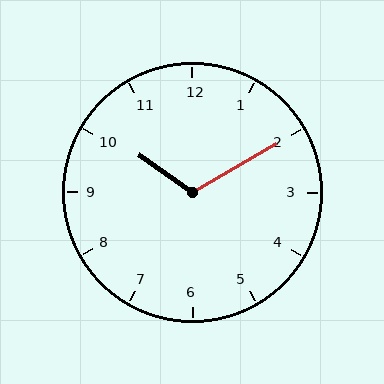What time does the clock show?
10:10.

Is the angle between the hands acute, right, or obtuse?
It is obtuse.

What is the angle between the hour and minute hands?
Approximately 115 degrees.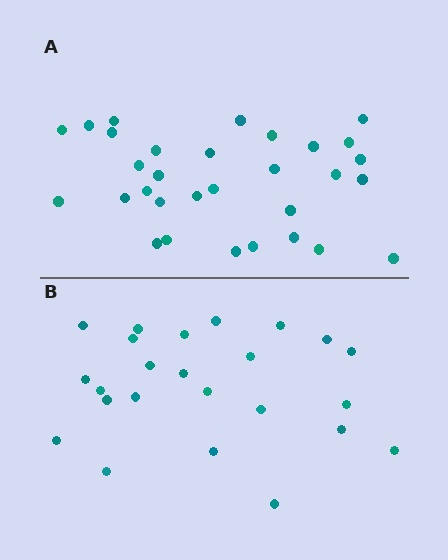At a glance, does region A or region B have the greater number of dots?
Region A (the top region) has more dots.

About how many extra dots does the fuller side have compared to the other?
Region A has roughly 8 or so more dots than region B.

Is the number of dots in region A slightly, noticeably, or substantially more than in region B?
Region A has noticeably more, but not dramatically so. The ratio is roughly 1.3 to 1.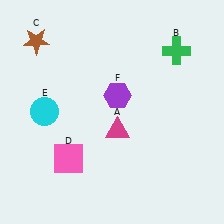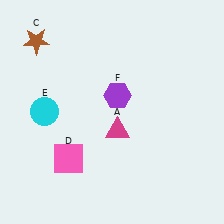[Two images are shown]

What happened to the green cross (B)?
The green cross (B) was removed in Image 2. It was in the top-right area of Image 1.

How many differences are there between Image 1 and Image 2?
There is 1 difference between the two images.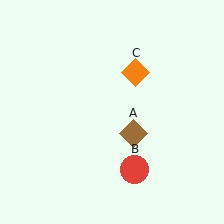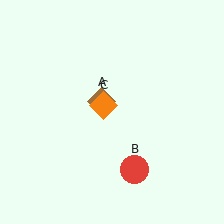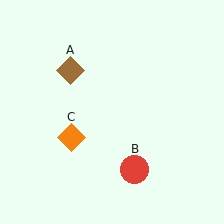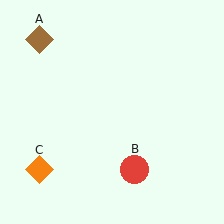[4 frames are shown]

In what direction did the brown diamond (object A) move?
The brown diamond (object A) moved up and to the left.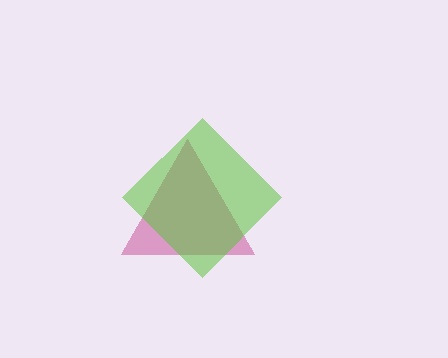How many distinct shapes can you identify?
There are 2 distinct shapes: a magenta triangle, a lime diamond.